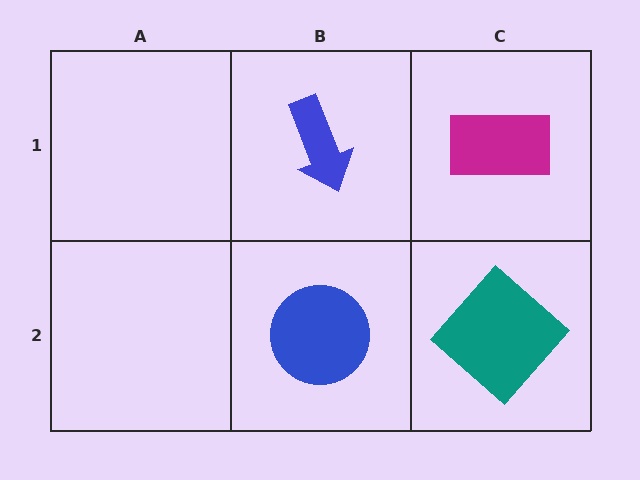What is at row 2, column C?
A teal diamond.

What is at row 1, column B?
A blue arrow.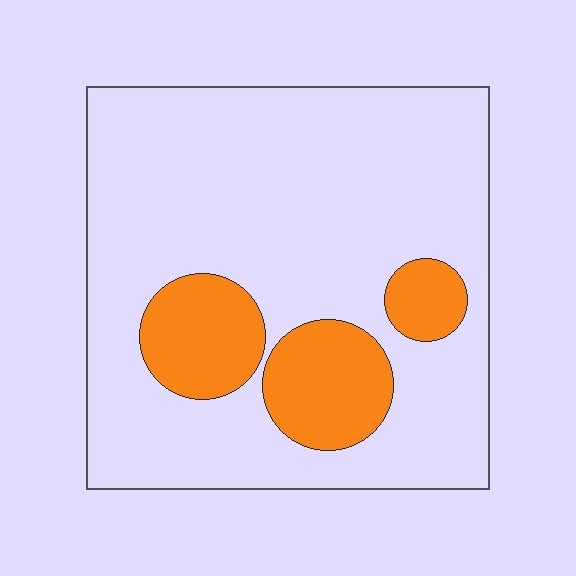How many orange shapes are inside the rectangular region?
3.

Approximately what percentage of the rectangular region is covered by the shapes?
Approximately 20%.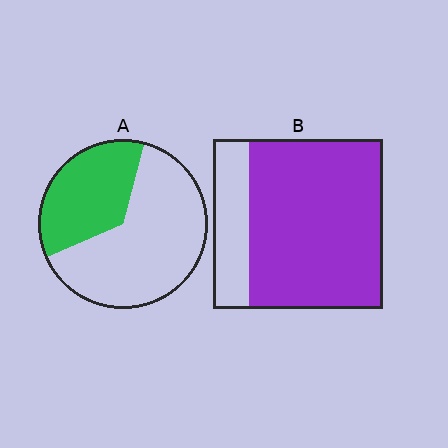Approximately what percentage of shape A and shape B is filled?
A is approximately 35% and B is approximately 80%.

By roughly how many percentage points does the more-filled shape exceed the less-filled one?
By roughly 45 percentage points (B over A).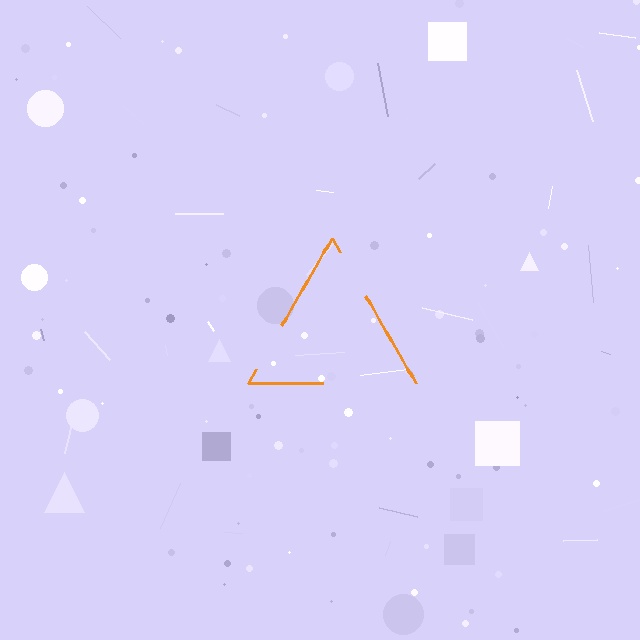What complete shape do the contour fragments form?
The contour fragments form a triangle.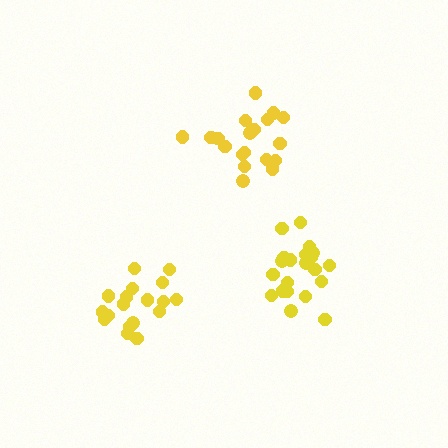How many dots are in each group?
Group 1: 18 dots, Group 2: 19 dots, Group 3: 21 dots (58 total).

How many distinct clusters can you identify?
There are 3 distinct clusters.